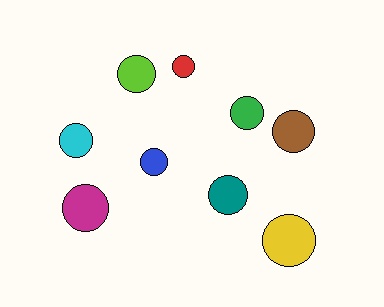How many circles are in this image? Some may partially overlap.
There are 9 circles.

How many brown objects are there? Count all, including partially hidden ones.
There is 1 brown object.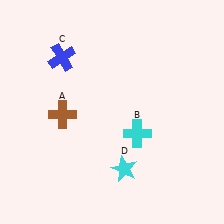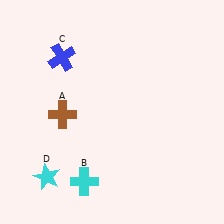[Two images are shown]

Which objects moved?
The objects that moved are: the cyan cross (B), the cyan star (D).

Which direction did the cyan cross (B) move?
The cyan cross (B) moved left.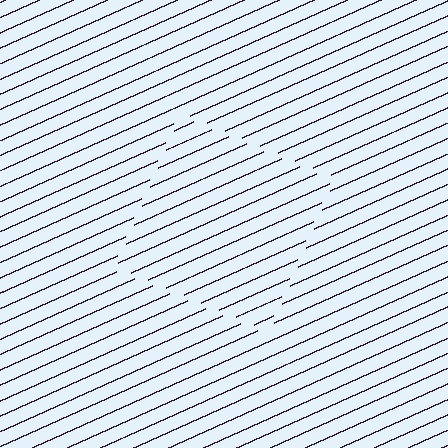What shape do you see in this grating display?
An illusory square. The interior of the shape contains the same grating, shifted by half a period — the contour is defined by the phase discontinuity where line-ends from the inner and outer gratings abut.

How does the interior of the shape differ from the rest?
The interior of the shape contains the same grating, shifted by half a period — the contour is defined by the phase discontinuity where line-ends from the inner and outer gratings abut.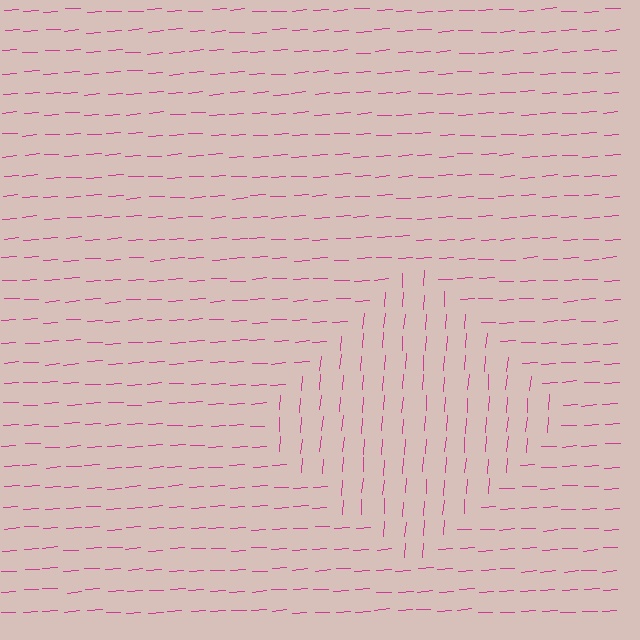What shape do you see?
I see a diamond.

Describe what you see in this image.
The image is filled with small magenta line segments. A diamond region in the image has lines oriented differently from the surrounding lines, creating a visible texture boundary.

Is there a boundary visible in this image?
Yes, there is a texture boundary formed by a change in line orientation.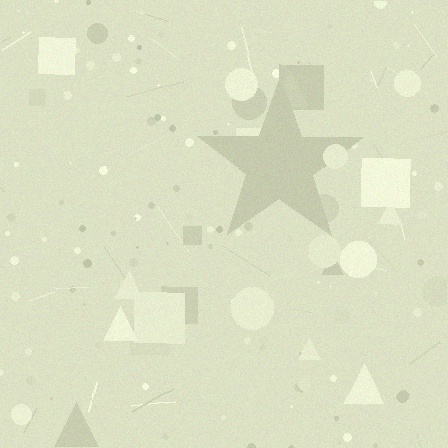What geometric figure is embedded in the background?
A star is embedded in the background.